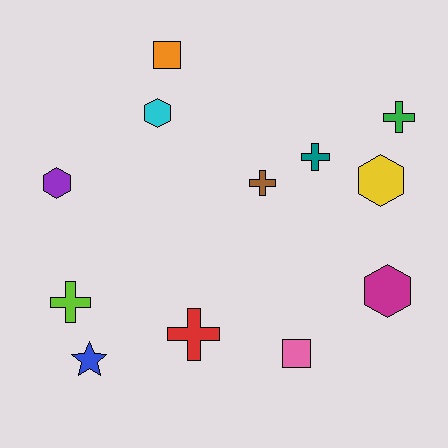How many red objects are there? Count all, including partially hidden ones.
There is 1 red object.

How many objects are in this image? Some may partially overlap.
There are 12 objects.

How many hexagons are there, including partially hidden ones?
There are 4 hexagons.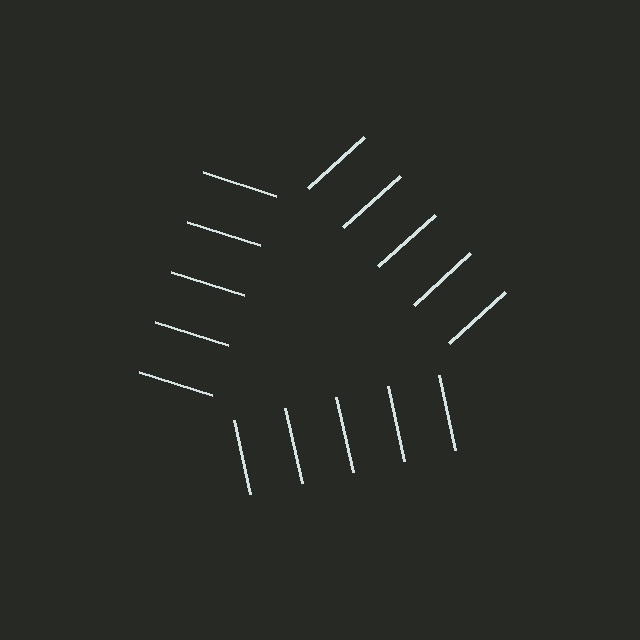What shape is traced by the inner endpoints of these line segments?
An illusory triangle — the line segments terminate on its edges but no continuous stroke is drawn.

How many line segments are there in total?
15 — 5 along each of the 3 edges.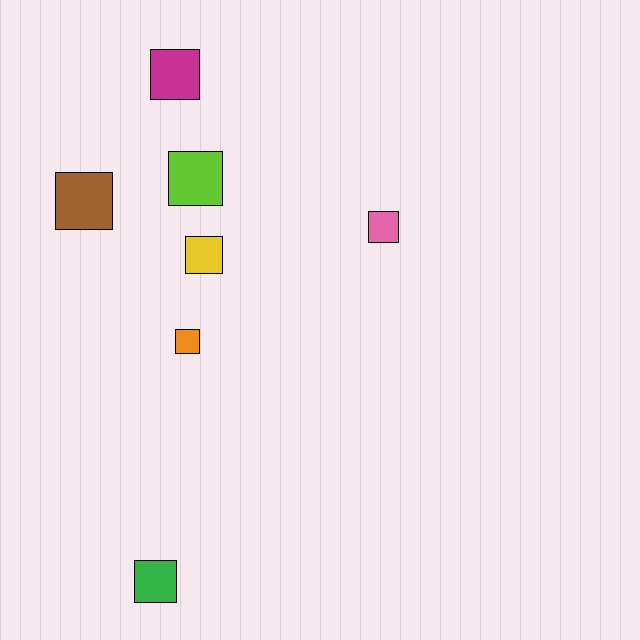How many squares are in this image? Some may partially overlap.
There are 7 squares.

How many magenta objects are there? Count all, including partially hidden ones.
There is 1 magenta object.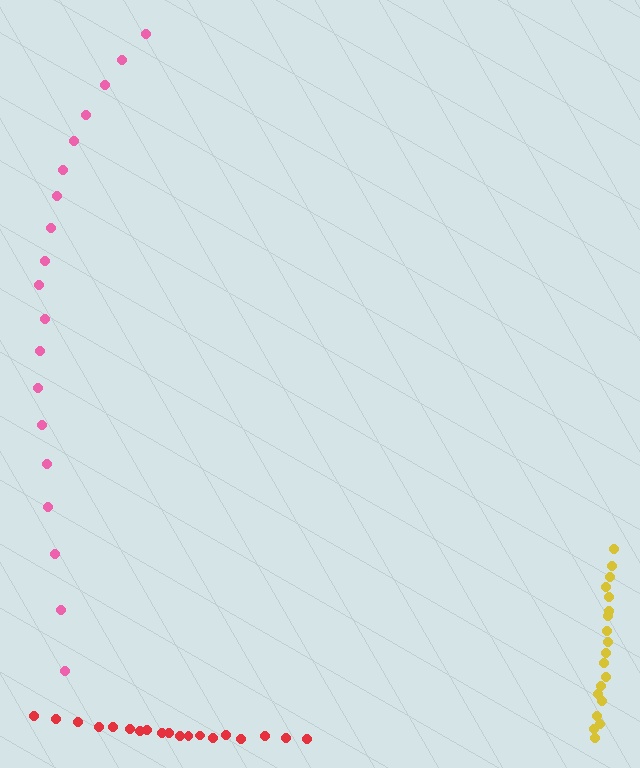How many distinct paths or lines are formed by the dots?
There are 3 distinct paths.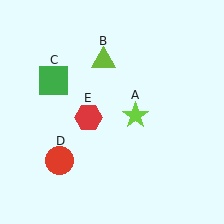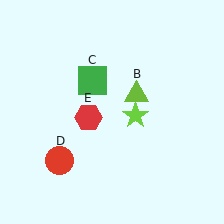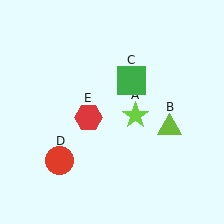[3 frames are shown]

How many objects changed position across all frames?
2 objects changed position: lime triangle (object B), green square (object C).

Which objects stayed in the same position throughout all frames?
Lime star (object A) and red circle (object D) and red hexagon (object E) remained stationary.